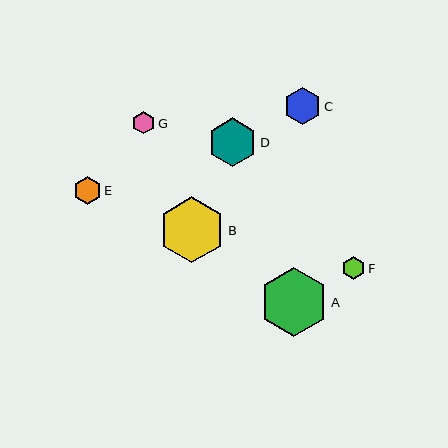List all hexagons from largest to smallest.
From largest to smallest: A, B, D, C, E, F, G.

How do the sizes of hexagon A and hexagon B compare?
Hexagon A and hexagon B are approximately the same size.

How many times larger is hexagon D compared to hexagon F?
Hexagon D is approximately 2.1 times the size of hexagon F.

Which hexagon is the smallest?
Hexagon G is the smallest with a size of approximately 22 pixels.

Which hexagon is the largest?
Hexagon A is the largest with a size of approximately 68 pixels.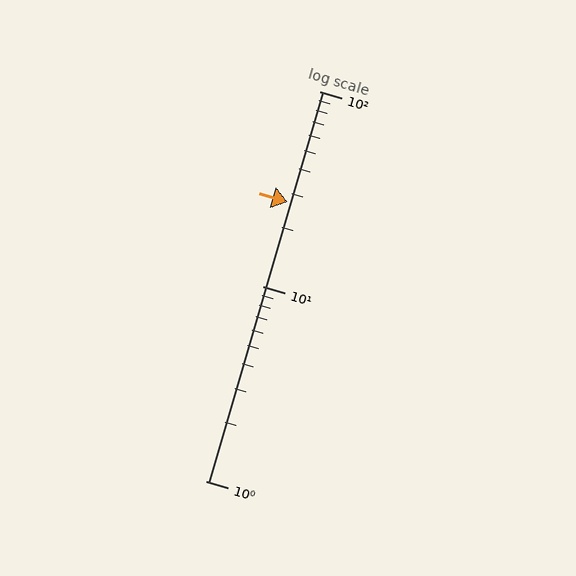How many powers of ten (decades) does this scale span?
The scale spans 2 decades, from 1 to 100.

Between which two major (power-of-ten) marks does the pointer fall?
The pointer is between 10 and 100.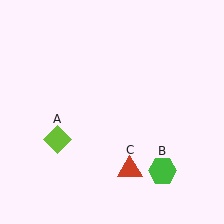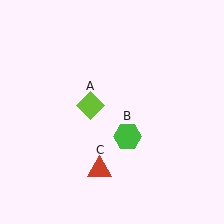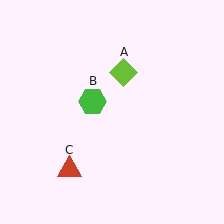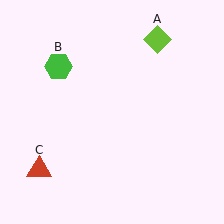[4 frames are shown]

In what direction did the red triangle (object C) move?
The red triangle (object C) moved left.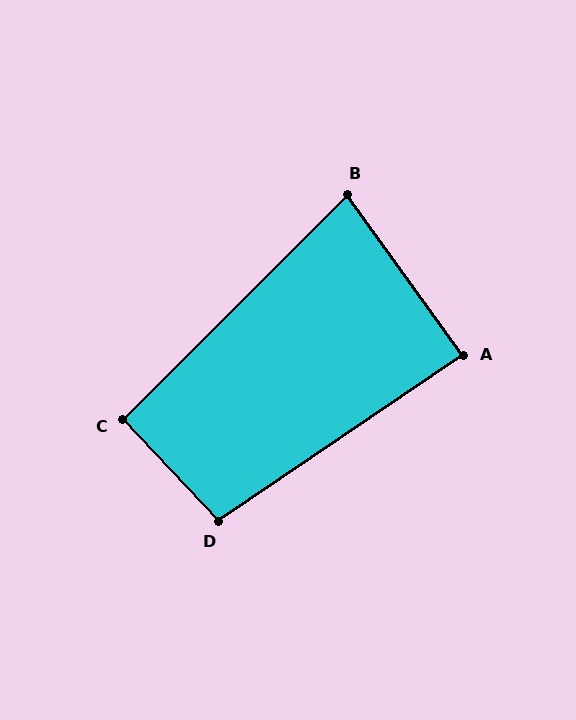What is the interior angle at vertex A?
Approximately 88 degrees (approximately right).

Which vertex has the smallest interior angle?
B, at approximately 81 degrees.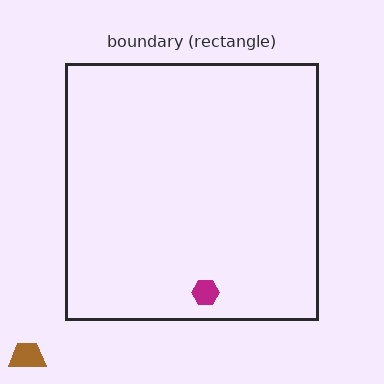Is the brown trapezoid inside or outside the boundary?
Outside.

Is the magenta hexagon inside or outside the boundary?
Inside.